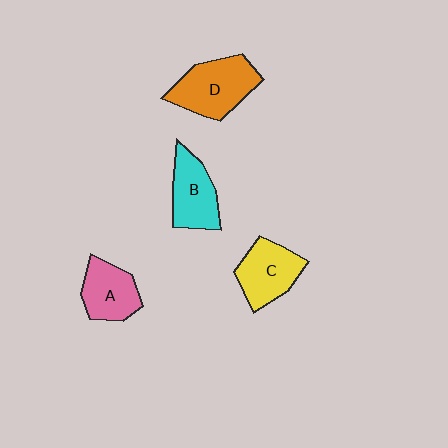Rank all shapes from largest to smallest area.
From largest to smallest: D (orange), C (yellow), B (cyan), A (pink).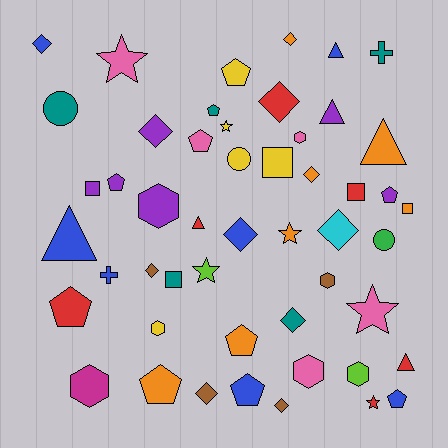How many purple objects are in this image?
There are 6 purple objects.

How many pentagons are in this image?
There are 10 pentagons.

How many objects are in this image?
There are 50 objects.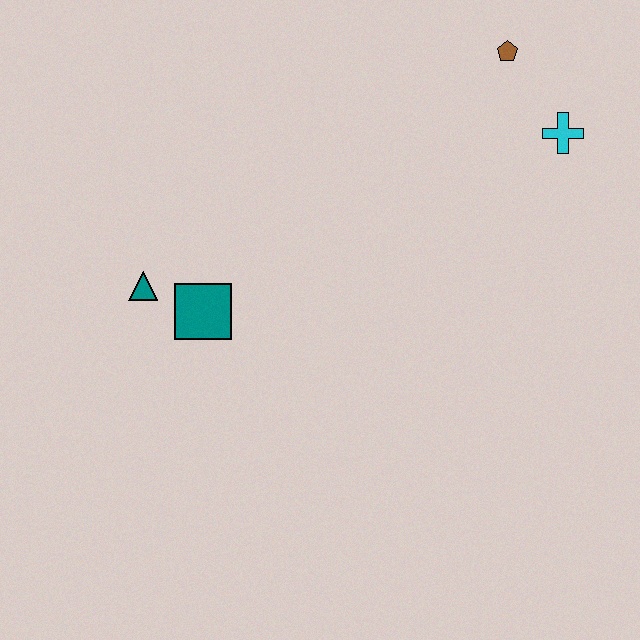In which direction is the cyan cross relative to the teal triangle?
The cyan cross is to the right of the teal triangle.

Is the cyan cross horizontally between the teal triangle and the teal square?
No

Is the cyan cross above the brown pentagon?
No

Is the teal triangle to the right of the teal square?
No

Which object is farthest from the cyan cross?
The teal triangle is farthest from the cyan cross.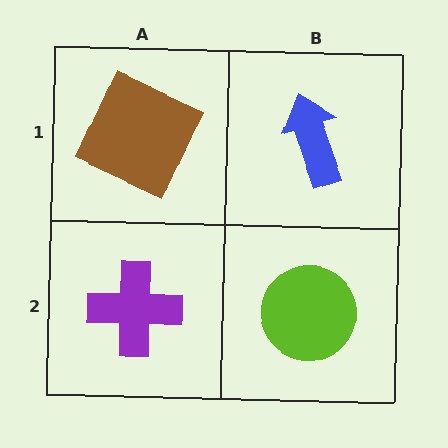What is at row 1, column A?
A brown square.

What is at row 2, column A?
A purple cross.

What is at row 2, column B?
A lime circle.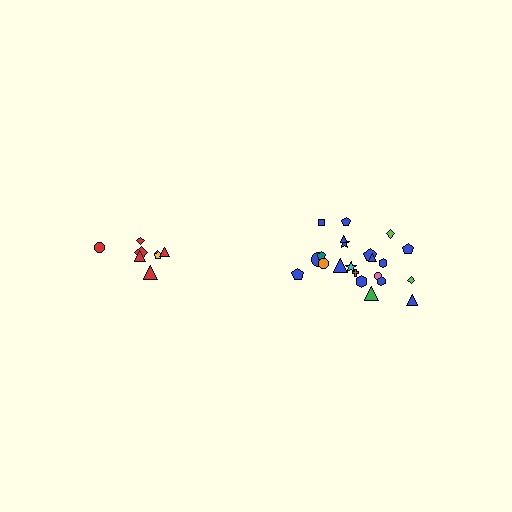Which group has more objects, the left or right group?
The right group.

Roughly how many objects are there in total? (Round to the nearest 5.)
Roughly 30 objects in total.